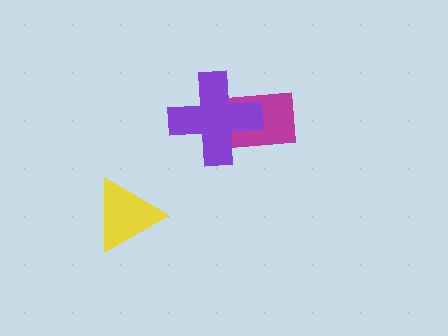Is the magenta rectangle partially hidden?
Yes, it is partially covered by another shape.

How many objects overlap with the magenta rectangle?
1 object overlaps with the magenta rectangle.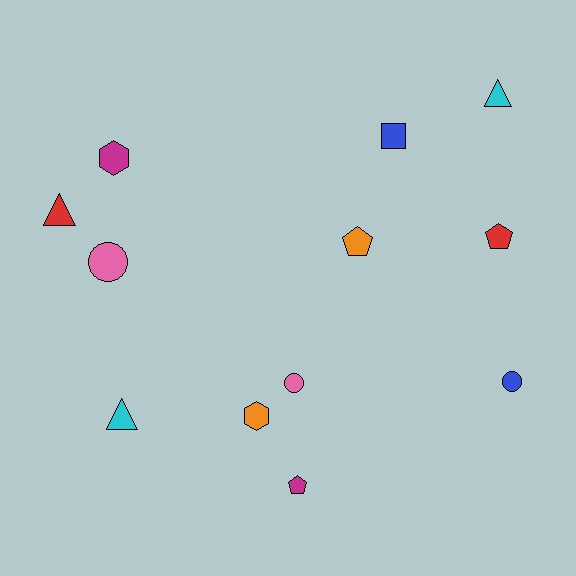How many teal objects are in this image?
There are no teal objects.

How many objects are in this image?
There are 12 objects.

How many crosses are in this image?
There are no crosses.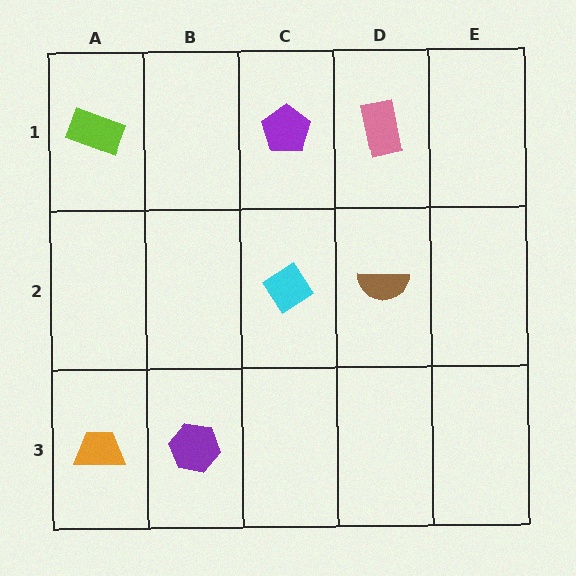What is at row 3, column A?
An orange trapezoid.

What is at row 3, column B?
A purple hexagon.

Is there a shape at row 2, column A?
No, that cell is empty.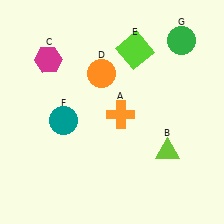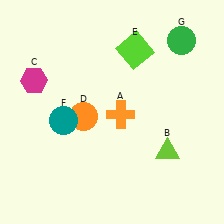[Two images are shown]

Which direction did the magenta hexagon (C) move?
The magenta hexagon (C) moved down.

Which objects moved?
The objects that moved are: the magenta hexagon (C), the orange circle (D).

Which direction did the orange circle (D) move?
The orange circle (D) moved down.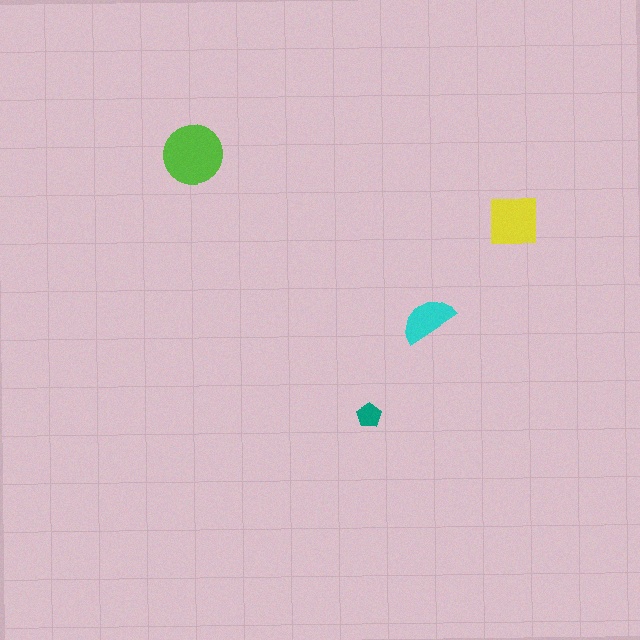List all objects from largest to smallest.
The lime circle, the yellow square, the cyan semicircle, the teal pentagon.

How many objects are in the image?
There are 4 objects in the image.